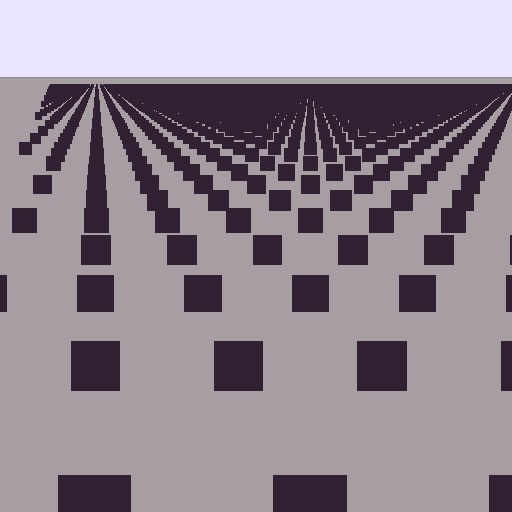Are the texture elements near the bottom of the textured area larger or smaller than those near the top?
Larger. Near the bottom, elements are closer to the viewer and appear at a bigger on-screen size.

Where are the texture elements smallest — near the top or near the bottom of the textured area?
Near the top.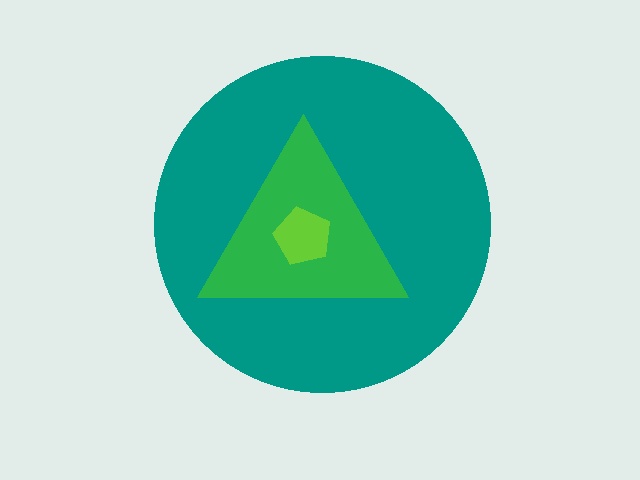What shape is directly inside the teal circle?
The green triangle.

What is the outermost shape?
The teal circle.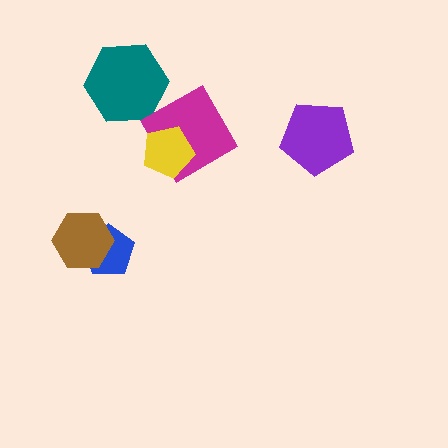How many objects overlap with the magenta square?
1 object overlaps with the magenta square.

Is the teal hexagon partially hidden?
No, no other shape covers it.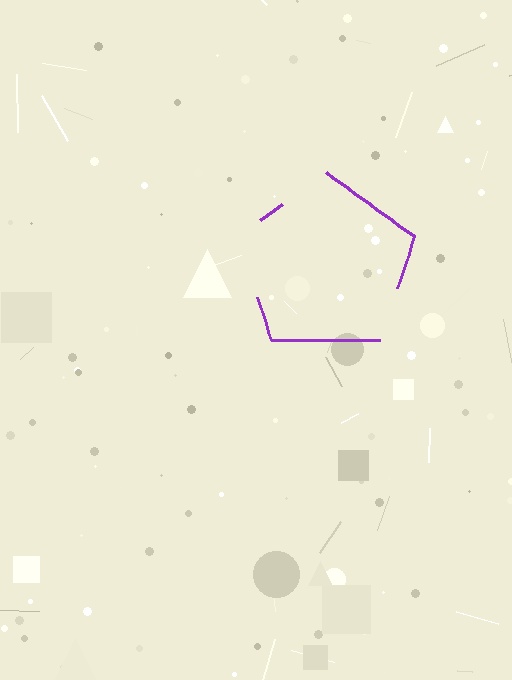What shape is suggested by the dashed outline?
The dashed outline suggests a pentagon.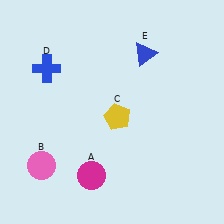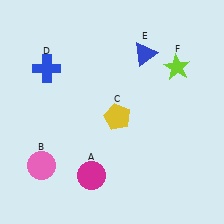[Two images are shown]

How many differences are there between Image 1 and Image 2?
There is 1 difference between the two images.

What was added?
A lime star (F) was added in Image 2.